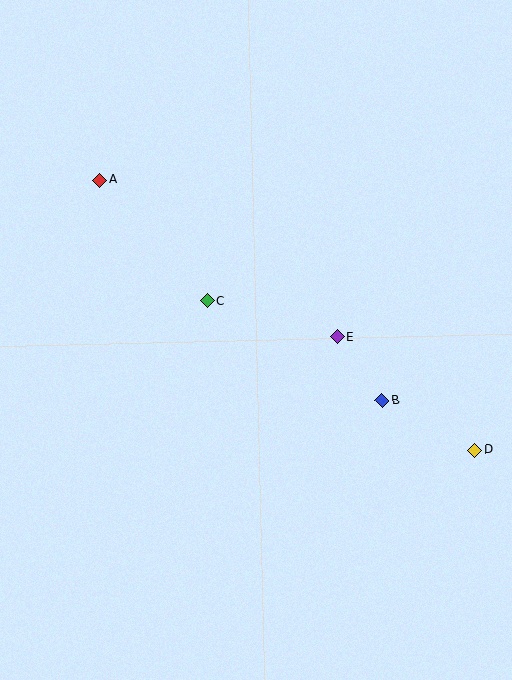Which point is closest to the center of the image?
Point C at (207, 301) is closest to the center.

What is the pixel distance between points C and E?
The distance between C and E is 135 pixels.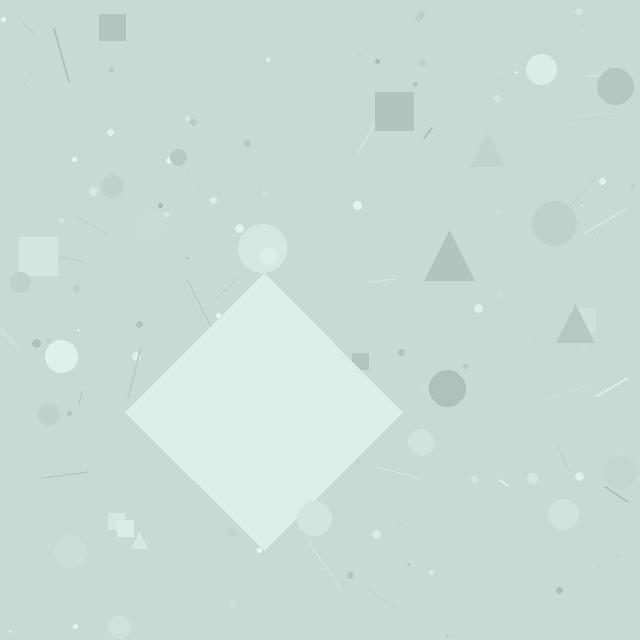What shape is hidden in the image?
A diamond is hidden in the image.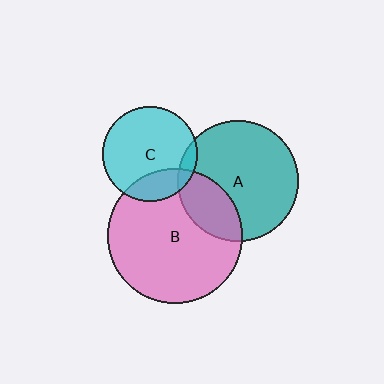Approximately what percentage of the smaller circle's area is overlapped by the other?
Approximately 10%.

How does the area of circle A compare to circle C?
Approximately 1.6 times.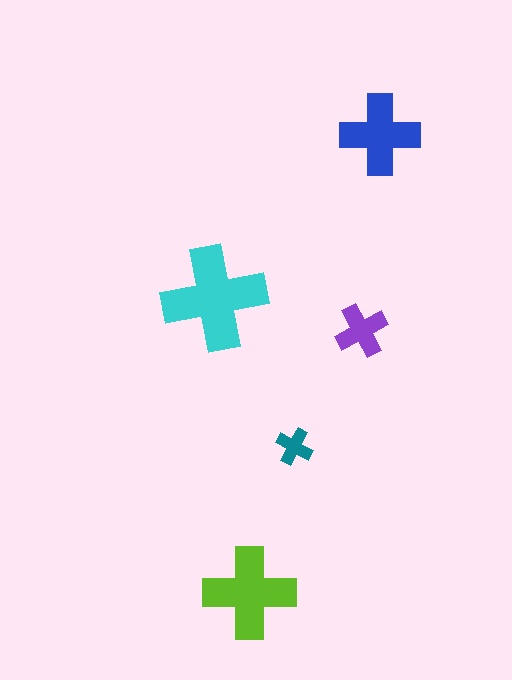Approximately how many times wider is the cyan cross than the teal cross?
About 3 times wider.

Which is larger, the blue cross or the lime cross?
The lime one.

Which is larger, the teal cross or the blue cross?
The blue one.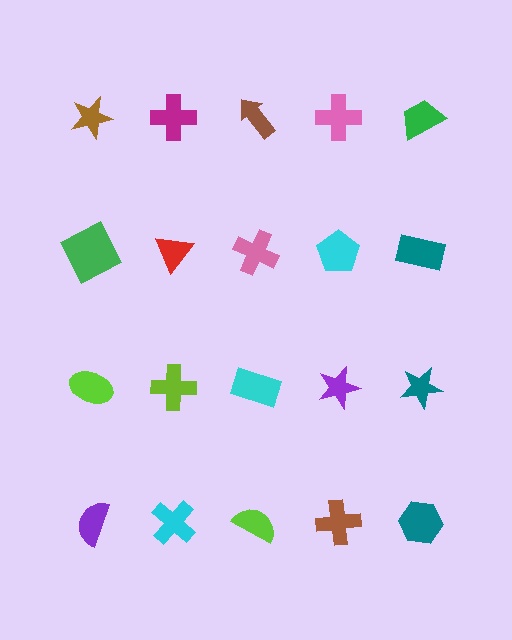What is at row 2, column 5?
A teal rectangle.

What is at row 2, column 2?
A red triangle.